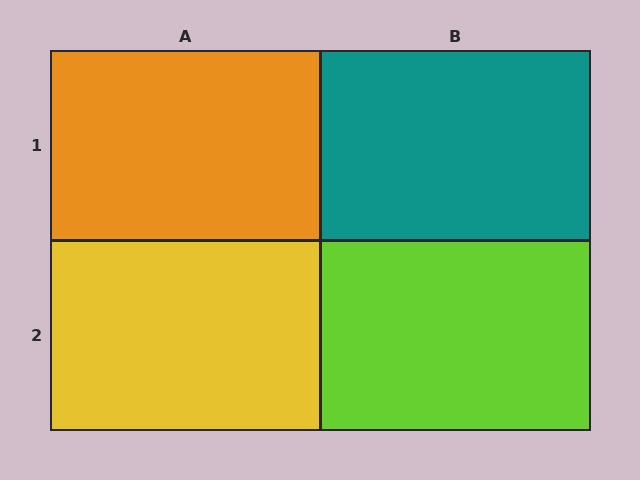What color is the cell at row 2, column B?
Lime.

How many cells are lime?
1 cell is lime.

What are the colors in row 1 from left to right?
Orange, teal.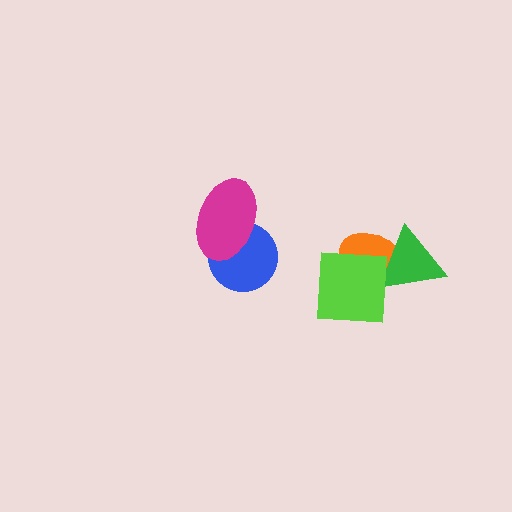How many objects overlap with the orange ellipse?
2 objects overlap with the orange ellipse.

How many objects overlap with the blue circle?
1 object overlaps with the blue circle.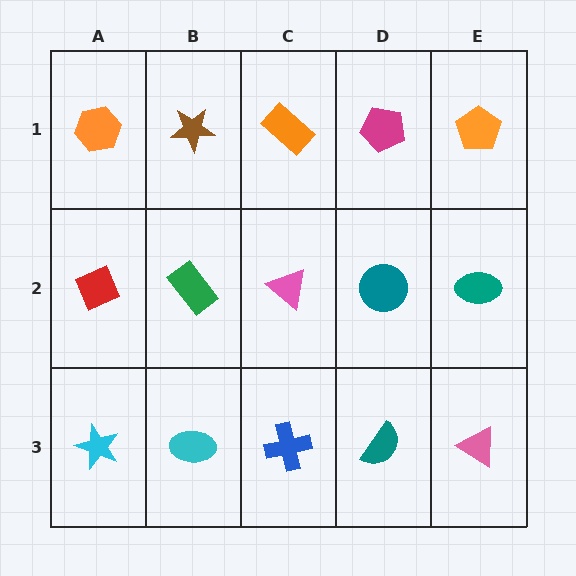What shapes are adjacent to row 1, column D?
A teal circle (row 2, column D), an orange rectangle (row 1, column C), an orange pentagon (row 1, column E).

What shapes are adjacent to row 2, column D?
A magenta pentagon (row 1, column D), a teal semicircle (row 3, column D), a pink triangle (row 2, column C), a teal ellipse (row 2, column E).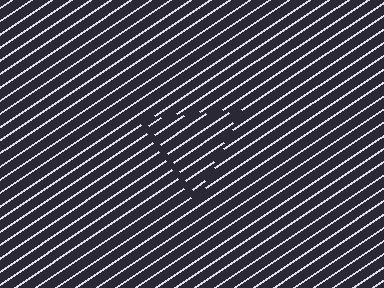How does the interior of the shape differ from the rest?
The interior of the shape contains the same grating, shifted by half a period — the contour is defined by the phase discontinuity where line-ends from the inner and outer gratings abut.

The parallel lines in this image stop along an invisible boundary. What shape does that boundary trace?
An illusory triangle. The interior of the shape contains the same grating, shifted by half a period — the contour is defined by the phase discontinuity where line-ends from the inner and outer gratings abut.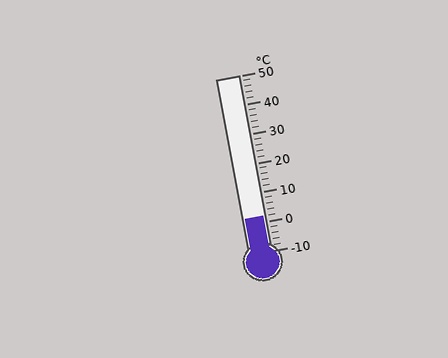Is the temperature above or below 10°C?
The temperature is below 10°C.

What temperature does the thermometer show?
The thermometer shows approximately 2°C.